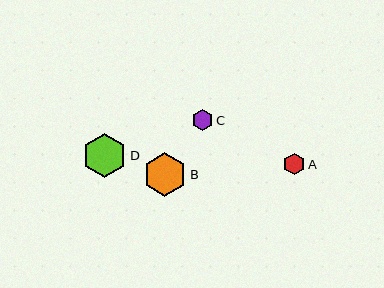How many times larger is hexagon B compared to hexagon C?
Hexagon B is approximately 2.1 times the size of hexagon C.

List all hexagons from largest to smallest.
From largest to smallest: D, B, A, C.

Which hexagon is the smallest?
Hexagon C is the smallest with a size of approximately 21 pixels.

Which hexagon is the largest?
Hexagon D is the largest with a size of approximately 44 pixels.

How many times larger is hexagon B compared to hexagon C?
Hexagon B is approximately 2.1 times the size of hexagon C.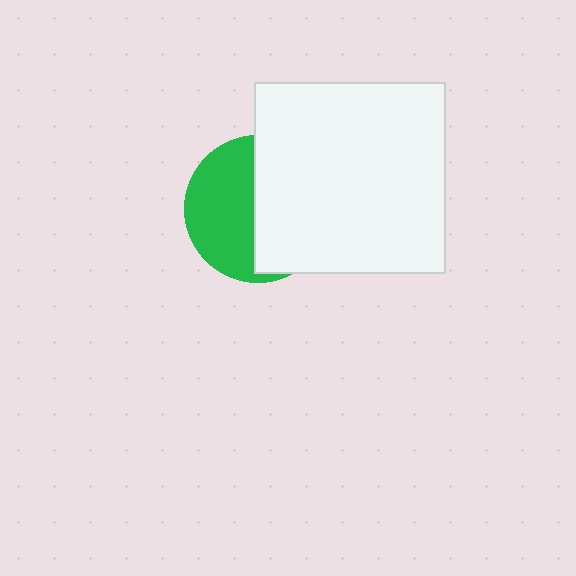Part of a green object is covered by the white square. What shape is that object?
It is a circle.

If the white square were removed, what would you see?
You would see the complete green circle.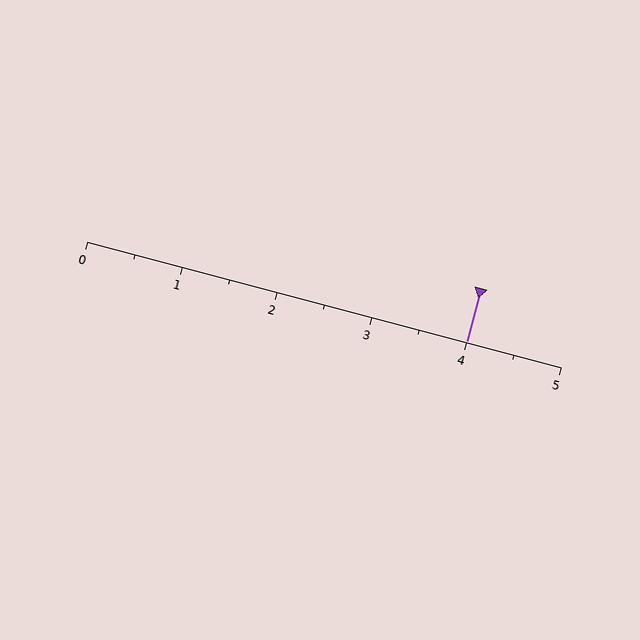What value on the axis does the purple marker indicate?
The marker indicates approximately 4.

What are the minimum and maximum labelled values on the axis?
The axis runs from 0 to 5.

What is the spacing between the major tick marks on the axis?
The major ticks are spaced 1 apart.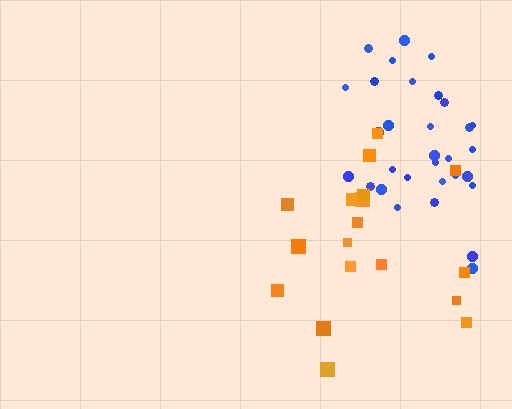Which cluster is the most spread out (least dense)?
Orange.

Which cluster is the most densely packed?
Blue.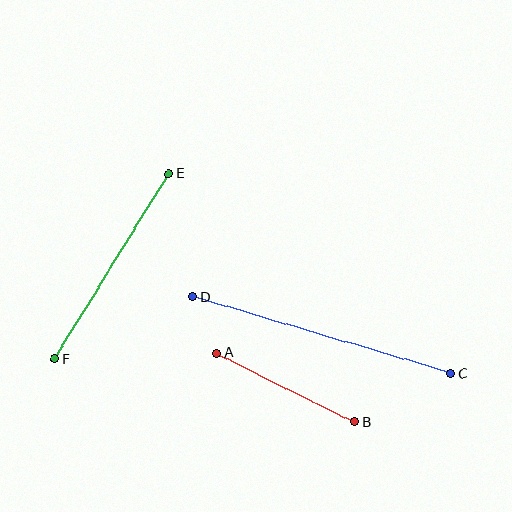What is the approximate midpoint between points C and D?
The midpoint is at approximately (322, 335) pixels.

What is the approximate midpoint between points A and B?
The midpoint is at approximately (285, 388) pixels.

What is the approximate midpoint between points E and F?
The midpoint is at approximately (111, 266) pixels.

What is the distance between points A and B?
The distance is approximately 154 pixels.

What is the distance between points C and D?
The distance is approximately 269 pixels.